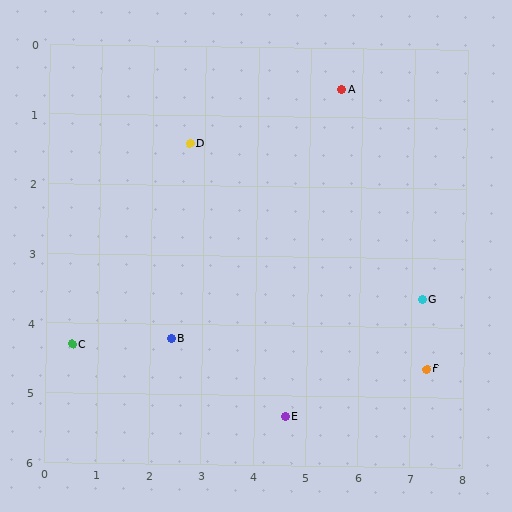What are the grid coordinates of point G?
Point G is at approximately (7.2, 3.6).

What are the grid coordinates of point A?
Point A is at approximately (5.6, 0.6).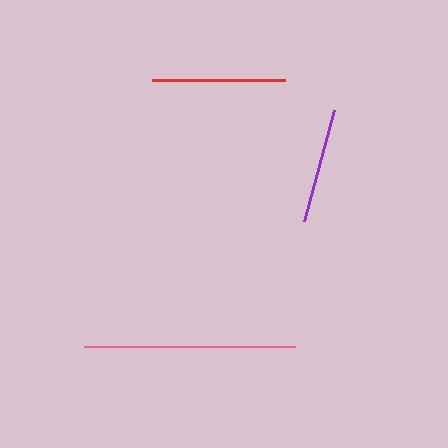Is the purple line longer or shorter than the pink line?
The pink line is longer than the purple line.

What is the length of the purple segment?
The purple segment is approximately 116 pixels long.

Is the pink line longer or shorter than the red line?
The pink line is longer than the red line.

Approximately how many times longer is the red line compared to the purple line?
The red line is approximately 1.2 times the length of the purple line.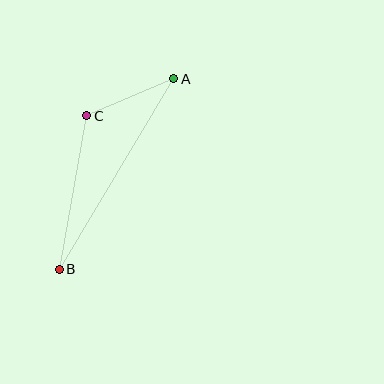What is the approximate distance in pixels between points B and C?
The distance between B and C is approximately 156 pixels.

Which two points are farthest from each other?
Points A and B are farthest from each other.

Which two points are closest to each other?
Points A and C are closest to each other.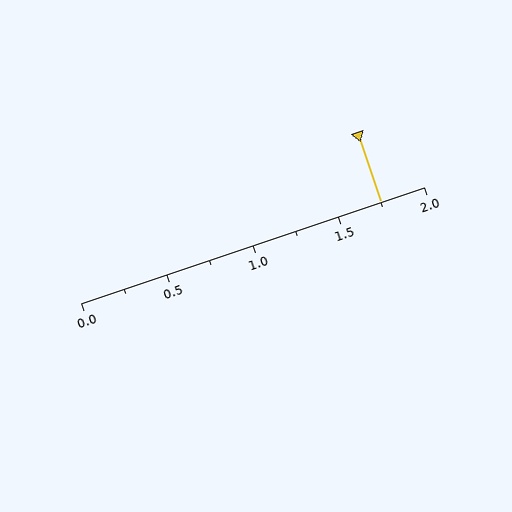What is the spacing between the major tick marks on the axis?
The major ticks are spaced 0.5 apart.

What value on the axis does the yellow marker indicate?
The marker indicates approximately 1.75.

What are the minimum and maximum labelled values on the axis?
The axis runs from 0.0 to 2.0.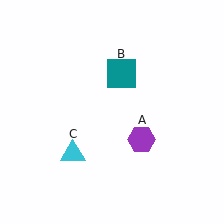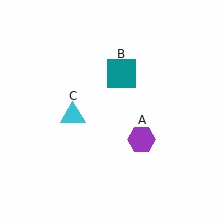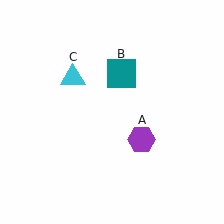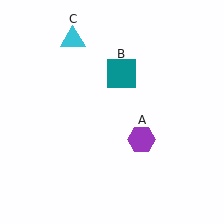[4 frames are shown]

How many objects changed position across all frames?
1 object changed position: cyan triangle (object C).